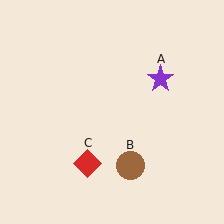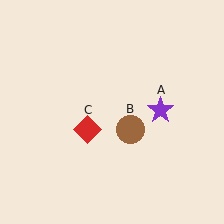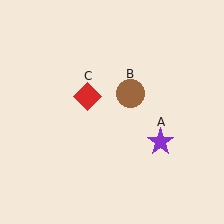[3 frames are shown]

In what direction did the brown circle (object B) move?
The brown circle (object B) moved up.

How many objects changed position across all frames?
3 objects changed position: purple star (object A), brown circle (object B), red diamond (object C).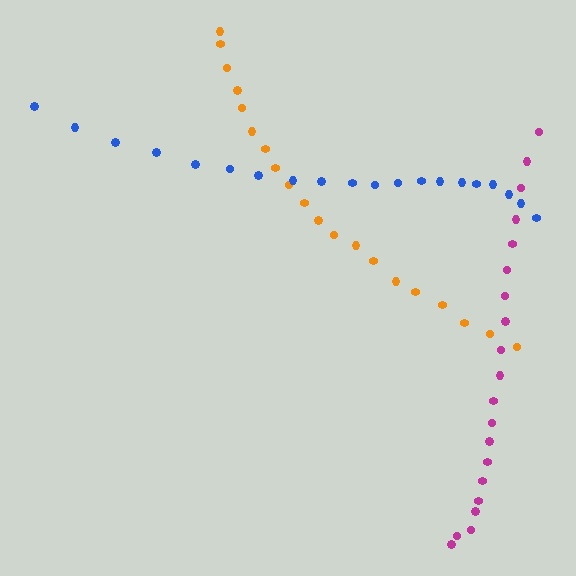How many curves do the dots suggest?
There are 3 distinct paths.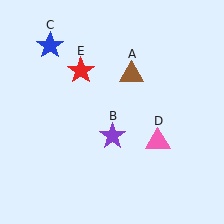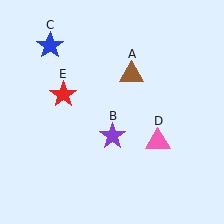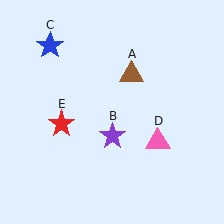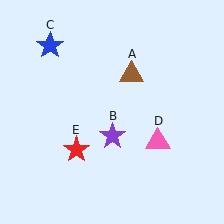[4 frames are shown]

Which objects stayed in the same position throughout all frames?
Brown triangle (object A) and purple star (object B) and blue star (object C) and pink triangle (object D) remained stationary.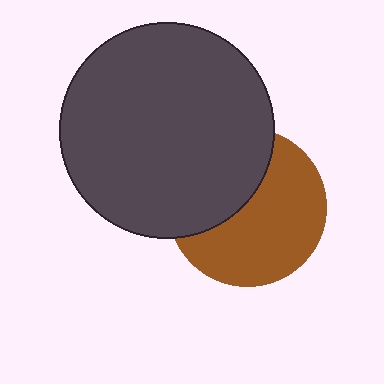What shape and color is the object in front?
The object in front is a dark gray circle.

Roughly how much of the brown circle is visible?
About half of it is visible (roughly 60%).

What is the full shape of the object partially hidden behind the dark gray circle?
The partially hidden object is a brown circle.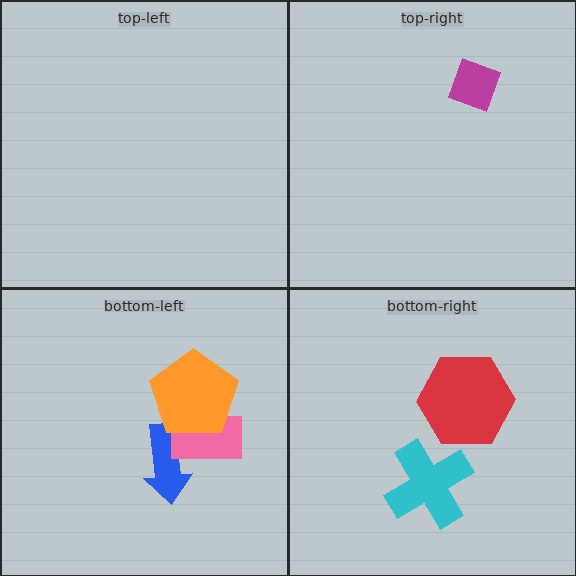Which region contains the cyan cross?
The bottom-right region.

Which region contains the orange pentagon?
The bottom-left region.